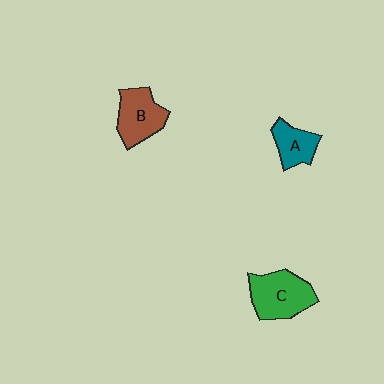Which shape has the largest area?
Shape C (green).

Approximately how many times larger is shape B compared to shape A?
Approximately 1.4 times.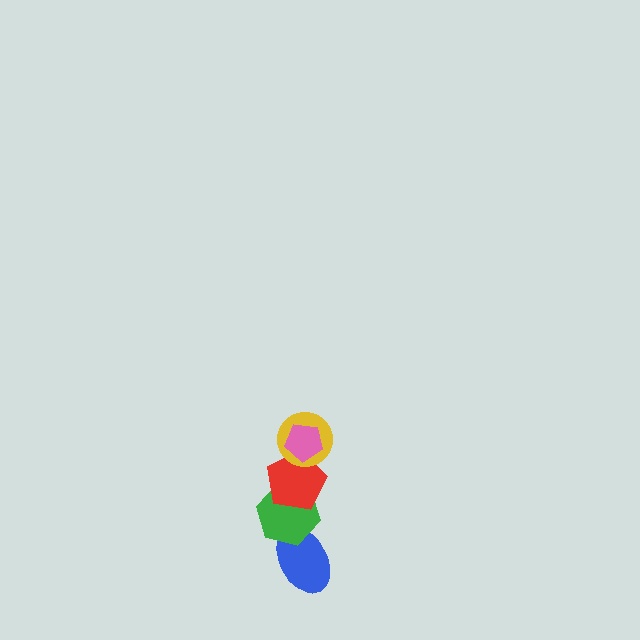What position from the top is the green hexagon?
The green hexagon is 4th from the top.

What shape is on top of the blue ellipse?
The green hexagon is on top of the blue ellipse.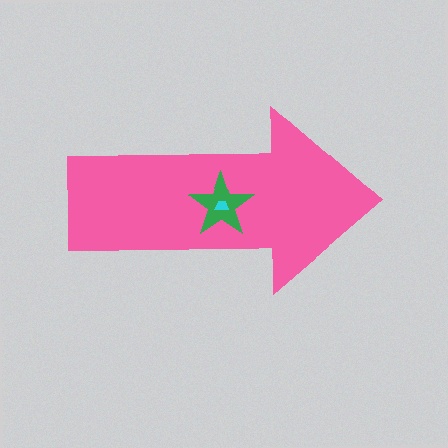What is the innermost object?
The cyan trapezoid.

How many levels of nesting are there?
3.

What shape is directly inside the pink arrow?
The green star.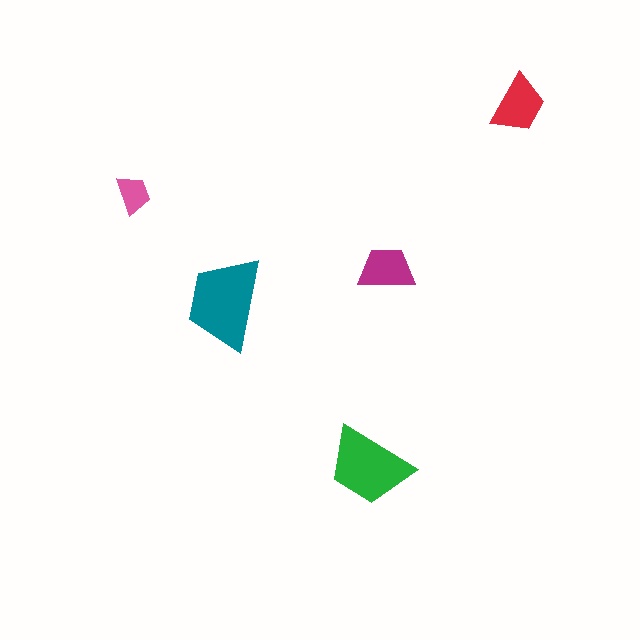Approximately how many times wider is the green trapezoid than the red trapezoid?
About 1.5 times wider.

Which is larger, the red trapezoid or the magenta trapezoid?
The red one.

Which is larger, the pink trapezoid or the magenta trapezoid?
The magenta one.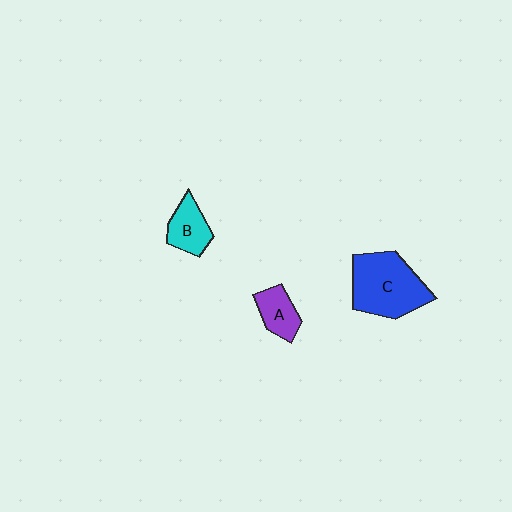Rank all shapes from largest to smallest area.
From largest to smallest: C (blue), B (cyan), A (purple).